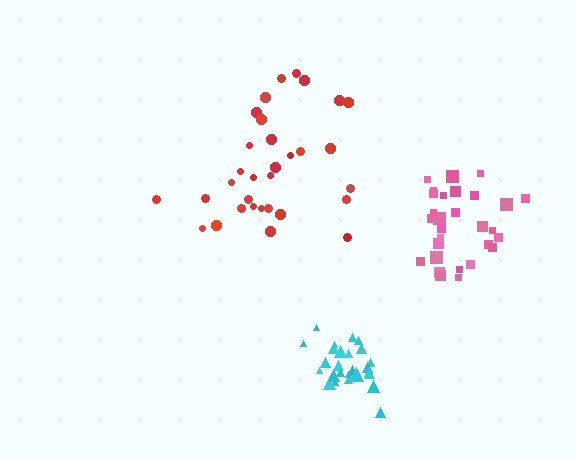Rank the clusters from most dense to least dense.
cyan, pink, red.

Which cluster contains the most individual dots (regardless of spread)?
Red (32).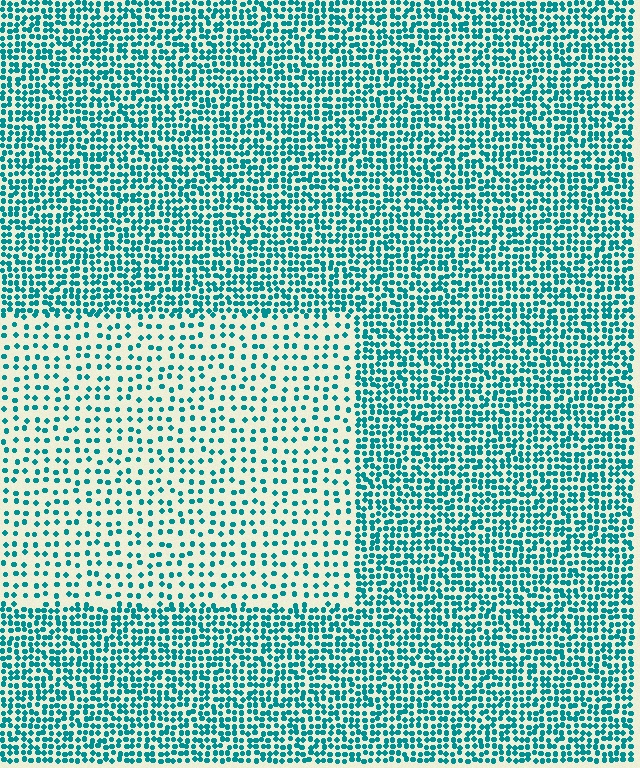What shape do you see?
I see a rectangle.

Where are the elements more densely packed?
The elements are more densely packed outside the rectangle boundary.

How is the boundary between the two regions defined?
The boundary is defined by a change in element density (approximately 2.3x ratio). All elements are the same color, size, and shape.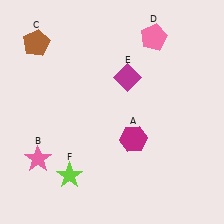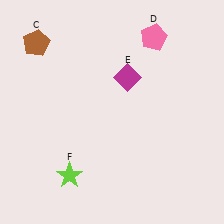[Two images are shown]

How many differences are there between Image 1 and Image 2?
There are 2 differences between the two images.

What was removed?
The magenta hexagon (A), the pink star (B) were removed in Image 2.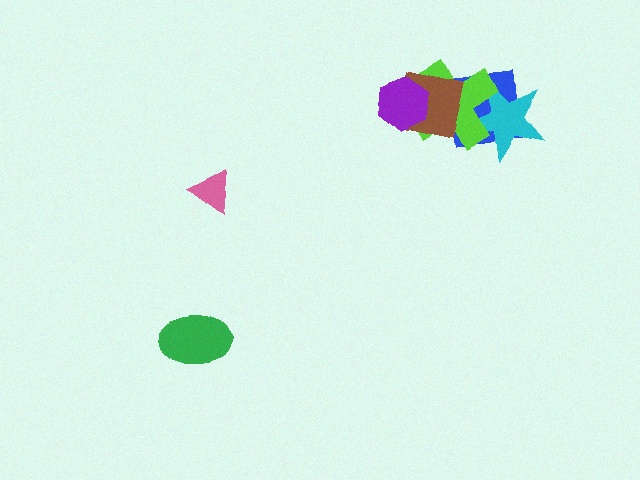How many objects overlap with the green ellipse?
0 objects overlap with the green ellipse.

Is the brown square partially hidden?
Yes, it is partially covered by another shape.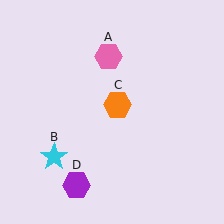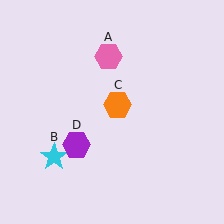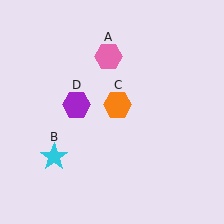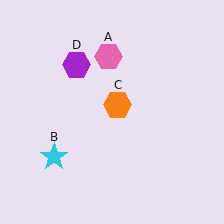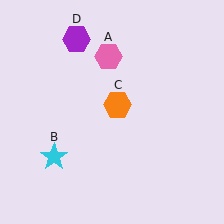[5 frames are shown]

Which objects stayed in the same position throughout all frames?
Pink hexagon (object A) and cyan star (object B) and orange hexagon (object C) remained stationary.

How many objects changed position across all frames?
1 object changed position: purple hexagon (object D).